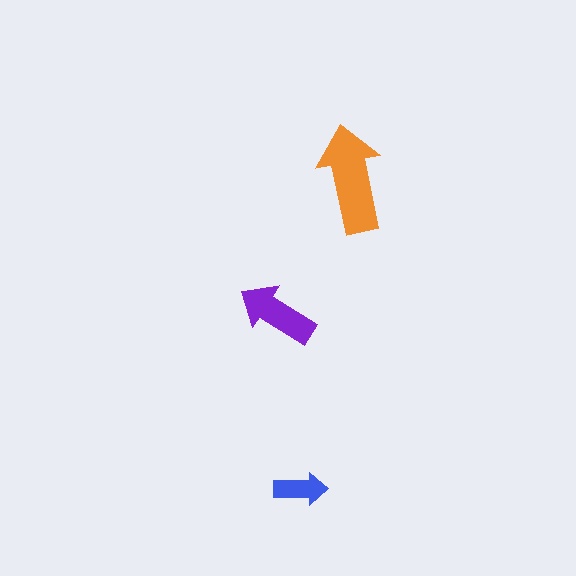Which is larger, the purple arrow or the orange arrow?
The orange one.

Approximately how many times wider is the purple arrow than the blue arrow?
About 1.5 times wider.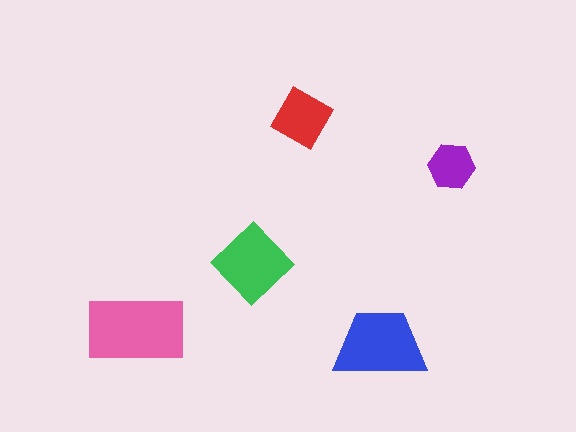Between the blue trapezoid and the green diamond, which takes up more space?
The blue trapezoid.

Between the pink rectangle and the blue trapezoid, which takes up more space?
The pink rectangle.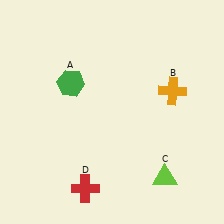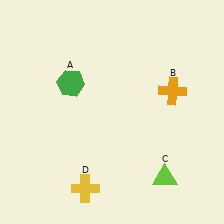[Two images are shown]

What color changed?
The cross (D) changed from red in Image 1 to yellow in Image 2.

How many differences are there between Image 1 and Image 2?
There is 1 difference between the two images.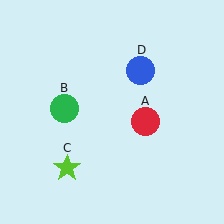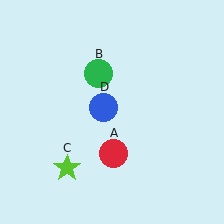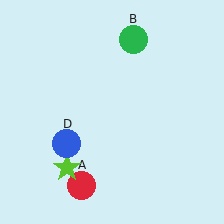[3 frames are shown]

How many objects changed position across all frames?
3 objects changed position: red circle (object A), green circle (object B), blue circle (object D).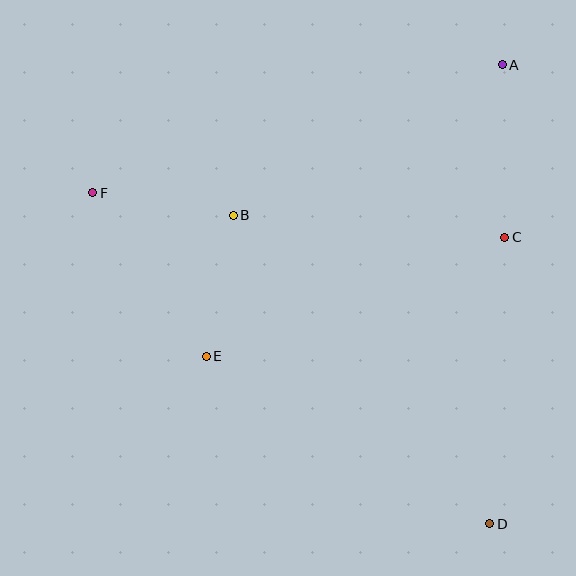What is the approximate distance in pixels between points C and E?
The distance between C and E is approximately 321 pixels.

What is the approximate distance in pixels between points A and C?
The distance between A and C is approximately 172 pixels.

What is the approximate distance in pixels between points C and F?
The distance between C and F is approximately 414 pixels.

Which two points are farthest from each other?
Points D and F are farthest from each other.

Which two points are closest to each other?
Points B and F are closest to each other.